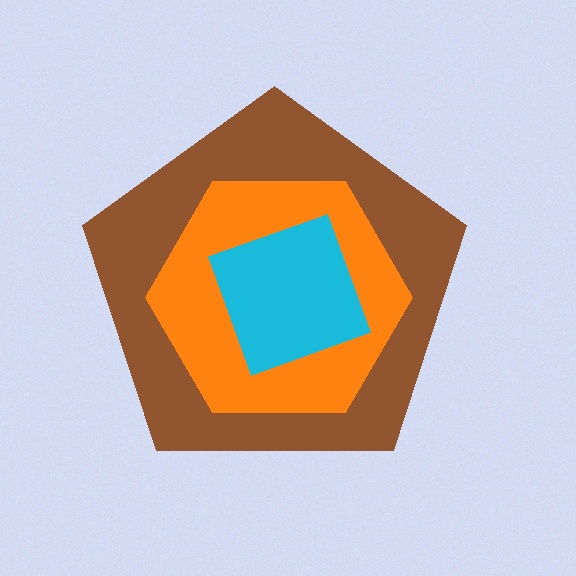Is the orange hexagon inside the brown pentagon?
Yes.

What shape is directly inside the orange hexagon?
The cyan square.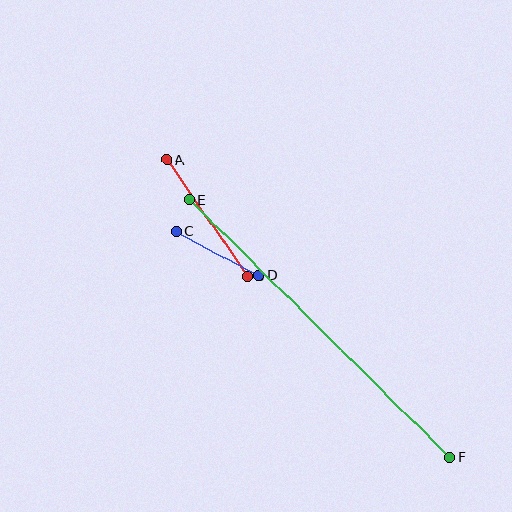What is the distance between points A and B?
The distance is approximately 141 pixels.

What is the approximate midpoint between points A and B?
The midpoint is at approximately (207, 218) pixels.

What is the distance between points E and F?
The distance is approximately 366 pixels.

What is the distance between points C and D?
The distance is approximately 94 pixels.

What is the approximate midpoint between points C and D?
The midpoint is at approximately (218, 253) pixels.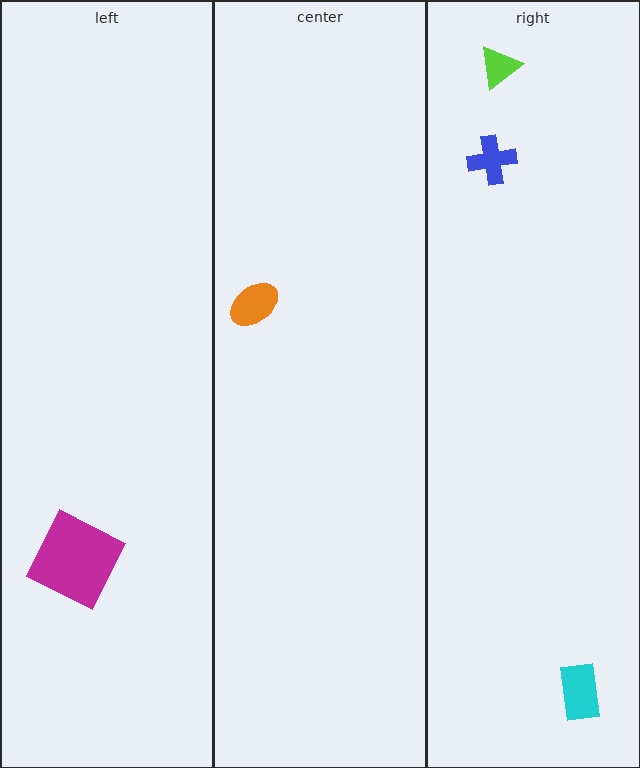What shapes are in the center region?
The orange ellipse.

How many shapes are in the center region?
1.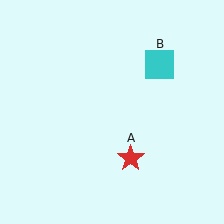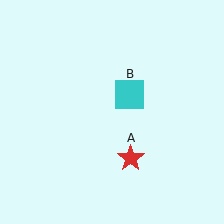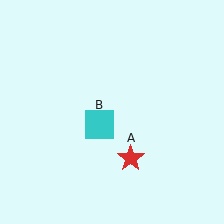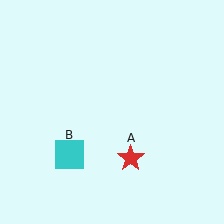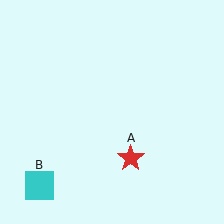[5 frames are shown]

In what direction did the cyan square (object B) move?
The cyan square (object B) moved down and to the left.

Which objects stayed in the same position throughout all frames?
Red star (object A) remained stationary.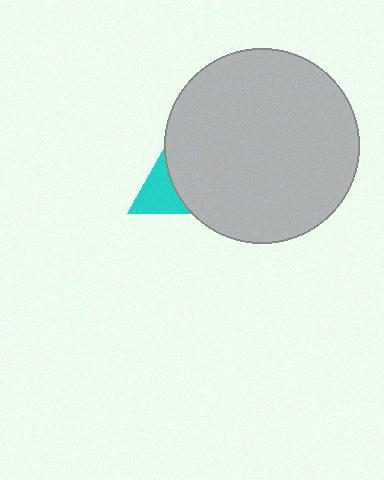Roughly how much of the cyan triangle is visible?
A small part of it is visible (roughly 42%).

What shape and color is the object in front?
The object in front is a light gray circle.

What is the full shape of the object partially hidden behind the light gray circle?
The partially hidden object is a cyan triangle.